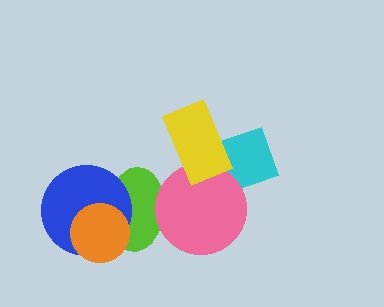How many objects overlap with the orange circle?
2 objects overlap with the orange circle.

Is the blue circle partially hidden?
Yes, it is partially covered by another shape.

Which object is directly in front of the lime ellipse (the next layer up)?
The blue circle is directly in front of the lime ellipse.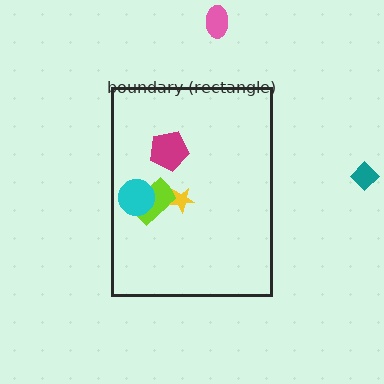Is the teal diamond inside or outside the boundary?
Outside.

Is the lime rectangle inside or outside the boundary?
Inside.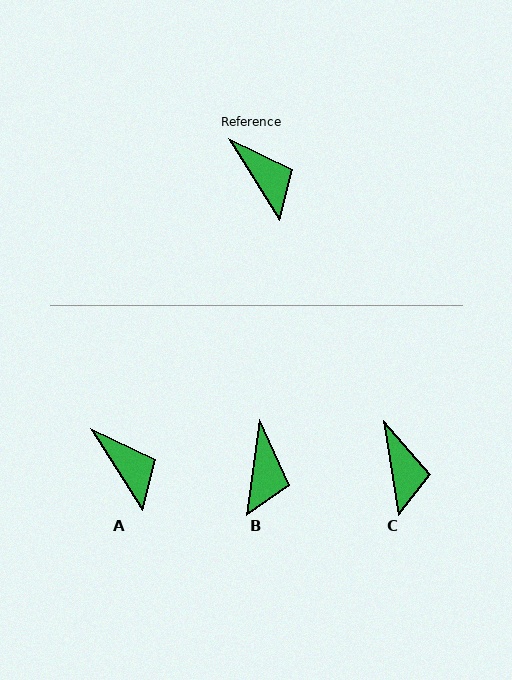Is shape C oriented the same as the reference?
No, it is off by about 23 degrees.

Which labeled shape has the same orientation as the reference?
A.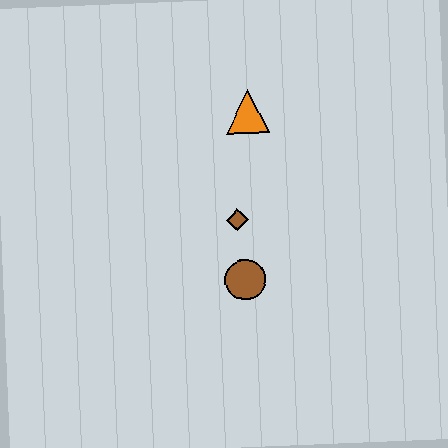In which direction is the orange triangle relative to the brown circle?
The orange triangle is above the brown circle.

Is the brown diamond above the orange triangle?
No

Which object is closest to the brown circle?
The brown diamond is closest to the brown circle.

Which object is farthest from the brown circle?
The orange triangle is farthest from the brown circle.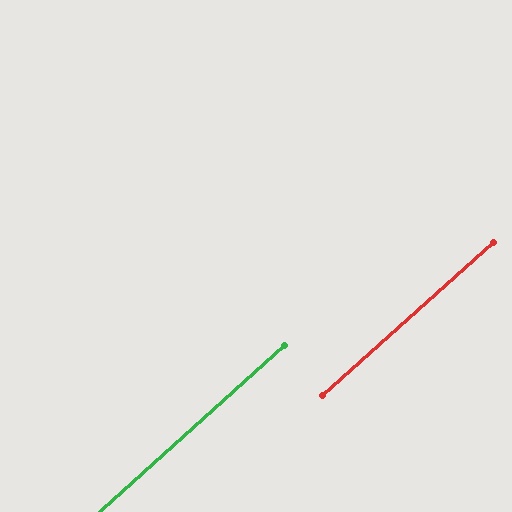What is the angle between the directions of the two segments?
Approximately 0 degrees.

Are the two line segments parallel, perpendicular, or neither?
Parallel — their directions differ by only 0.4°.